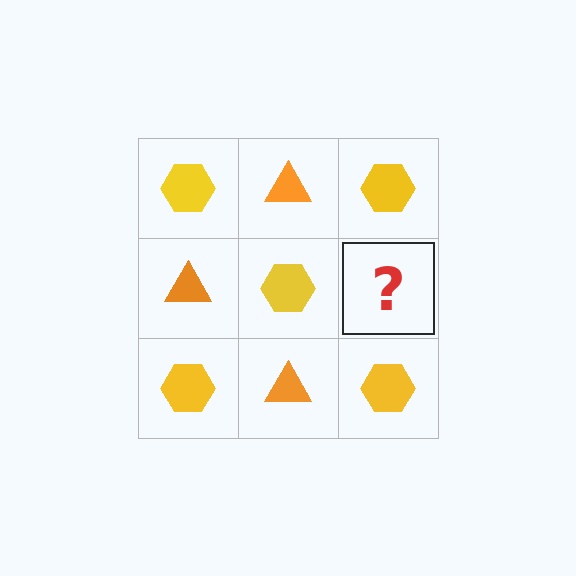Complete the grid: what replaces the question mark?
The question mark should be replaced with an orange triangle.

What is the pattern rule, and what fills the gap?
The rule is that it alternates yellow hexagon and orange triangle in a checkerboard pattern. The gap should be filled with an orange triangle.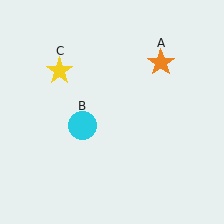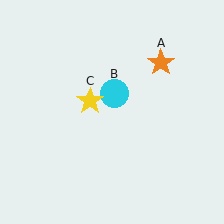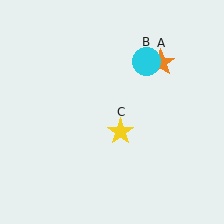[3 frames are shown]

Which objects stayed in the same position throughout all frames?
Orange star (object A) remained stationary.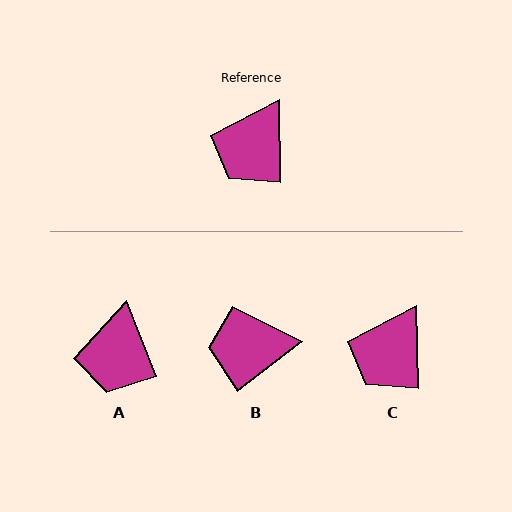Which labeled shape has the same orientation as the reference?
C.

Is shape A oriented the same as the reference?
No, it is off by about 20 degrees.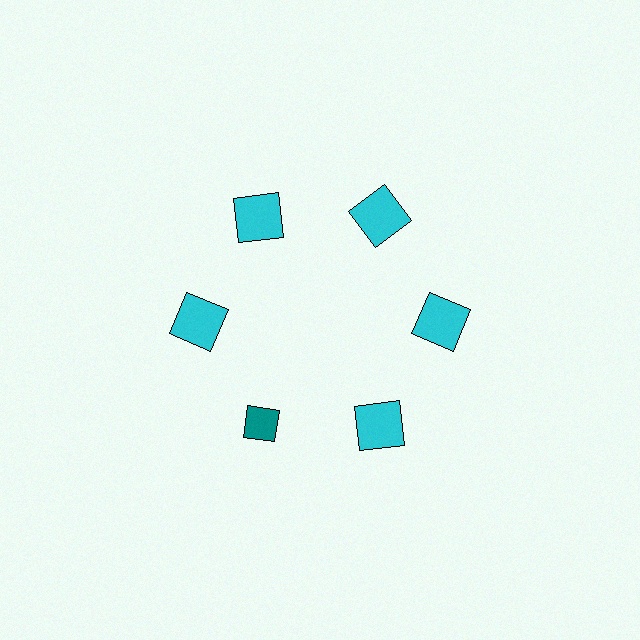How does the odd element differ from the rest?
It differs in both color (teal instead of cyan) and shape (diamond instead of square).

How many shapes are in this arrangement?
There are 6 shapes arranged in a ring pattern.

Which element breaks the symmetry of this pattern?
The teal diamond at roughly the 7 o'clock position breaks the symmetry. All other shapes are cyan squares.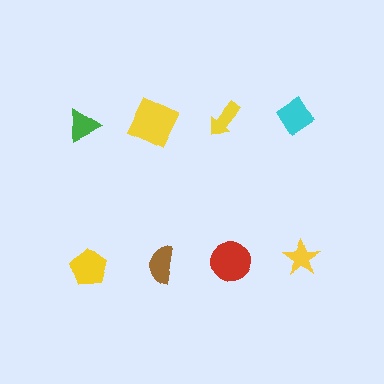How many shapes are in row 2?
4 shapes.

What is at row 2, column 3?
A red circle.